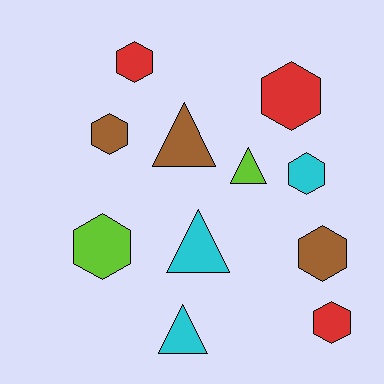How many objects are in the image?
There are 11 objects.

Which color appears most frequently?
Red, with 3 objects.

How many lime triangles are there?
There is 1 lime triangle.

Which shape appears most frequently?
Hexagon, with 7 objects.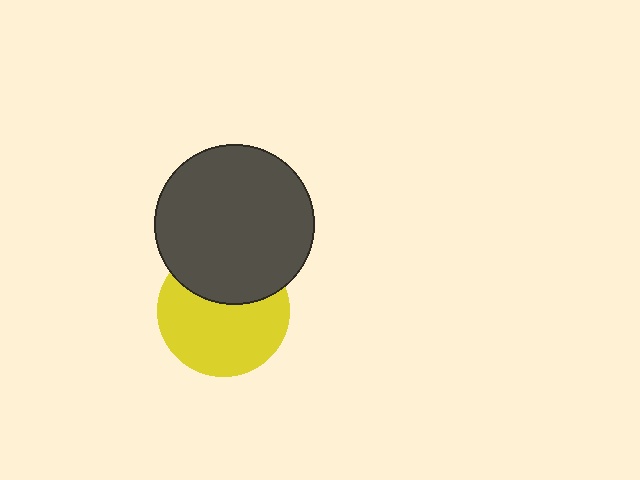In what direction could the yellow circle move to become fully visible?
The yellow circle could move down. That would shift it out from behind the dark gray circle entirely.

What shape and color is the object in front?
The object in front is a dark gray circle.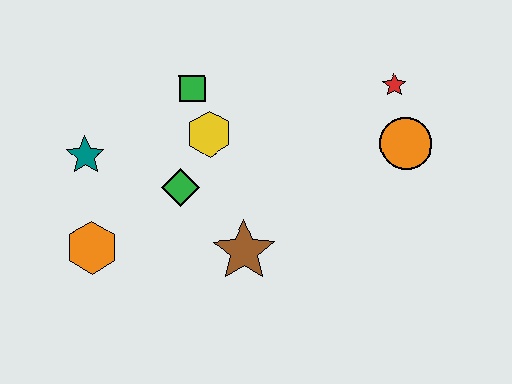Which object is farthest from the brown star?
The red star is farthest from the brown star.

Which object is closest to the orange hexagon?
The teal star is closest to the orange hexagon.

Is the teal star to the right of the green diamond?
No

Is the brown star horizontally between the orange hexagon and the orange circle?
Yes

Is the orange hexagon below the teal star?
Yes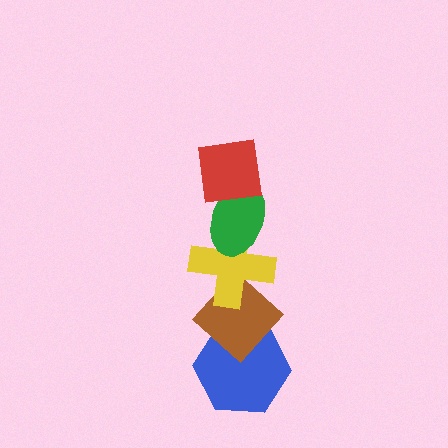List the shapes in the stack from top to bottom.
From top to bottom: the red square, the green ellipse, the yellow cross, the brown diamond, the blue hexagon.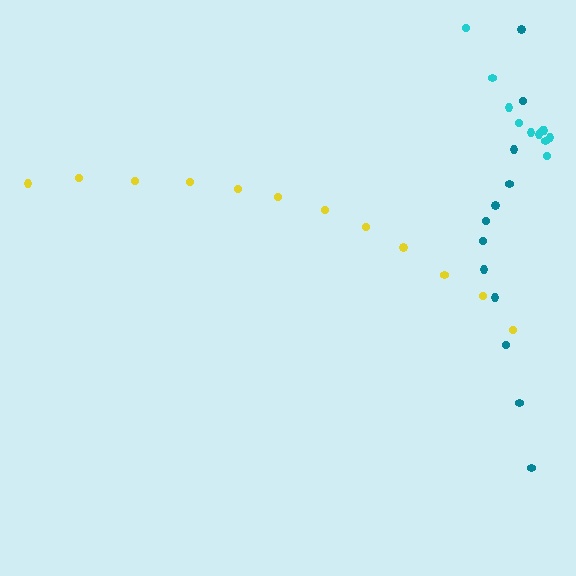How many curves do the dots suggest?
There are 3 distinct paths.